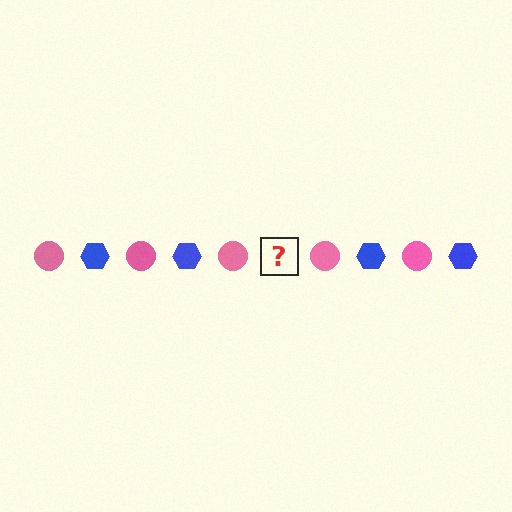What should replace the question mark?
The question mark should be replaced with a blue hexagon.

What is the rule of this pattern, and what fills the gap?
The rule is that the pattern alternates between pink circle and blue hexagon. The gap should be filled with a blue hexagon.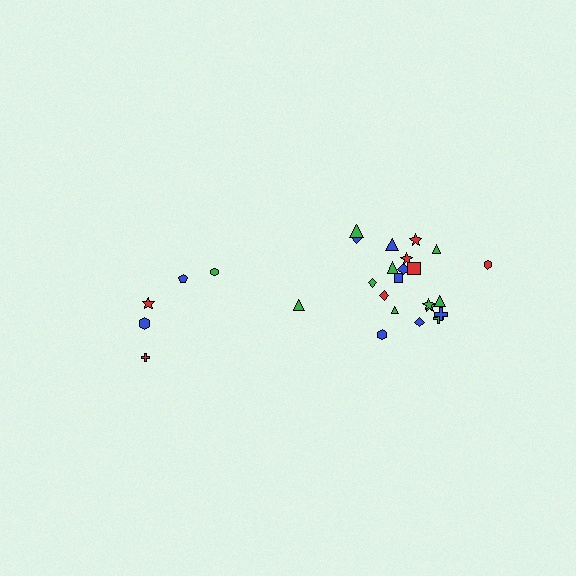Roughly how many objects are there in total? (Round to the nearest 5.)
Roughly 25 objects in total.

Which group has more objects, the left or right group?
The right group.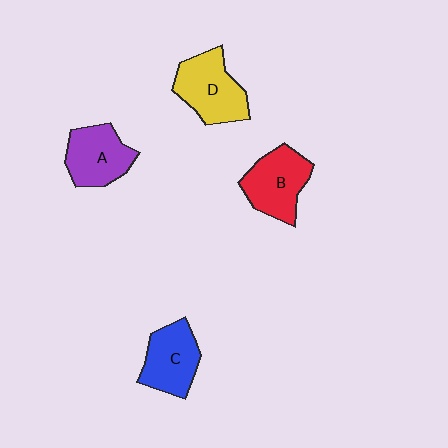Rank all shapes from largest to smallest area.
From largest to smallest: D (yellow), B (red), A (purple), C (blue).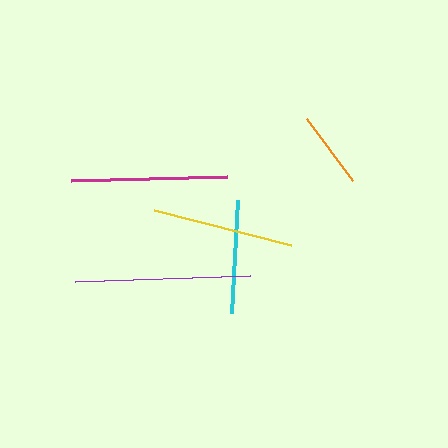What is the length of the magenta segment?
The magenta segment is approximately 156 pixels long.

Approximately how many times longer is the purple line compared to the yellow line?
The purple line is approximately 1.2 times the length of the yellow line.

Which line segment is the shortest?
The orange line is the shortest at approximately 77 pixels.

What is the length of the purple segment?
The purple segment is approximately 175 pixels long.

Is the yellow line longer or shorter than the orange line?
The yellow line is longer than the orange line.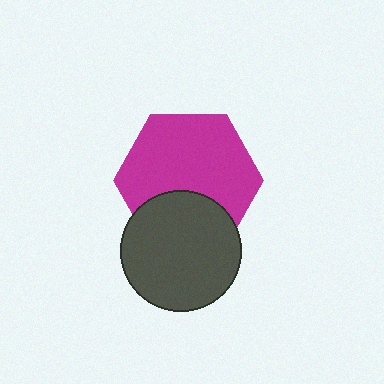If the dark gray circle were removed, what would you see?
You would see the complete magenta hexagon.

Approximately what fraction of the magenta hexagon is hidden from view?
Roughly 30% of the magenta hexagon is hidden behind the dark gray circle.